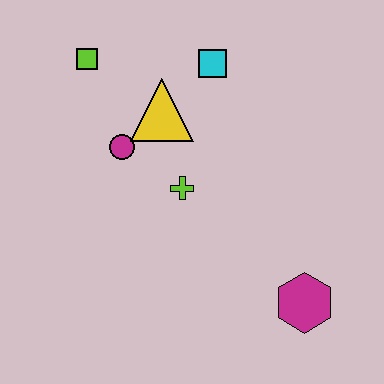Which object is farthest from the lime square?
The magenta hexagon is farthest from the lime square.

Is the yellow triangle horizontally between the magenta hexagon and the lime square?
Yes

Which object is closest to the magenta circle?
The yellow triangle is closest to the magenta circle.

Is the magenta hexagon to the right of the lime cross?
Yes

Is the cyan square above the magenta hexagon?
Yes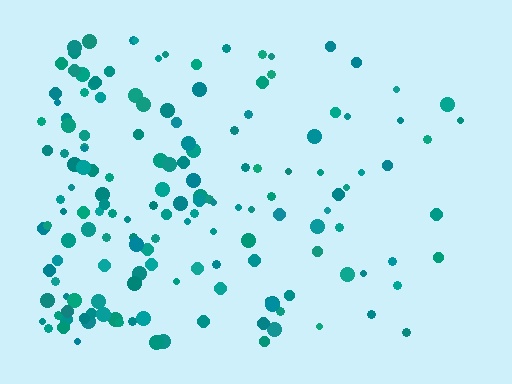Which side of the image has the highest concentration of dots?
The left.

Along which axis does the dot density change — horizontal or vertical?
Horizontal.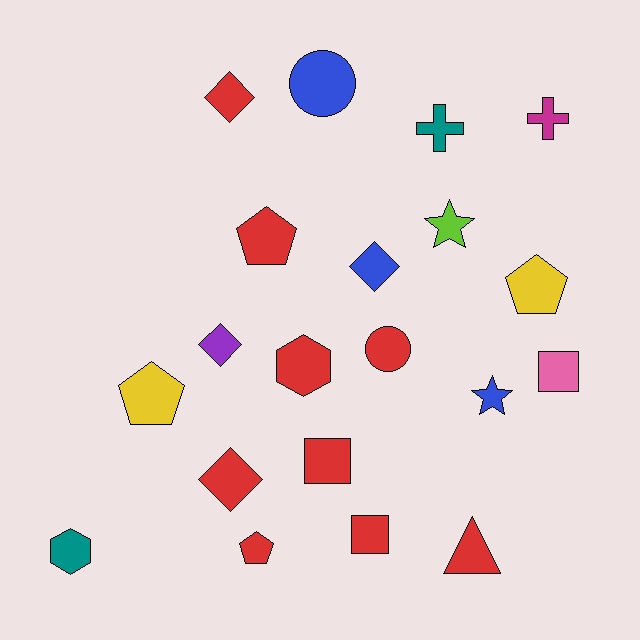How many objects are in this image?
There are 20 objects.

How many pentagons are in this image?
There are 4 pentagons.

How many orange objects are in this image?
There are no orange objects.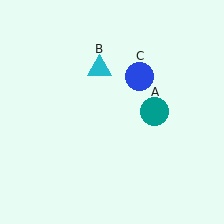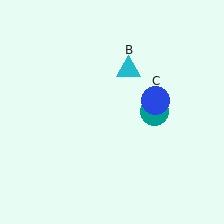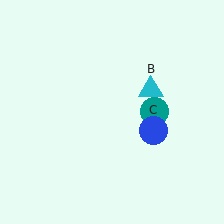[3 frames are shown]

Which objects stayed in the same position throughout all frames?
Teal circle (object A) remained stationary.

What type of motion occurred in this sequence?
The cyan triangle (object B), blue circle (object C) rotated clockwise around the center of the scene.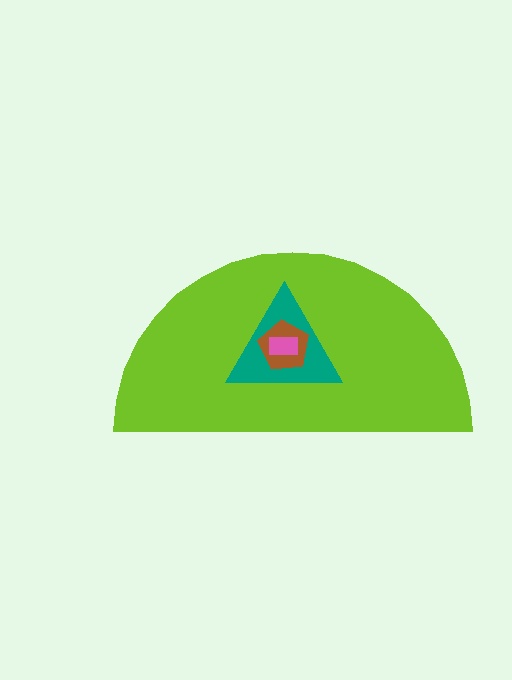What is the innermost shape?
The pink rectangle.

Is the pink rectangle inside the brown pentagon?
Yes.